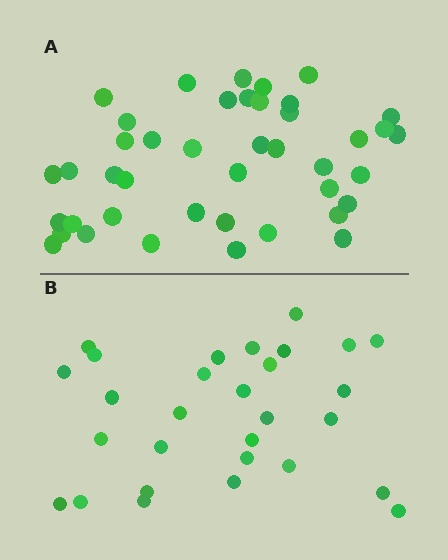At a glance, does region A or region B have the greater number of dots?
Region A (the top region) has more dots.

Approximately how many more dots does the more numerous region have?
Region A has approximately 15 more dots than region B.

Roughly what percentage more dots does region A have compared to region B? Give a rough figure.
About 45% more.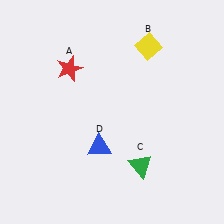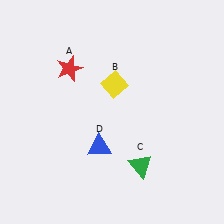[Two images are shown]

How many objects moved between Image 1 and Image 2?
1 object moved between the two images.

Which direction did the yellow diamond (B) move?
The yellow diamond (B) moved down.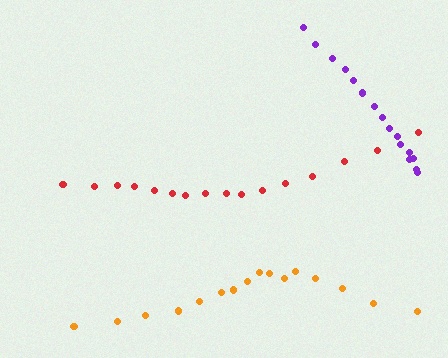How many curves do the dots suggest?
There are 3 distinct paths.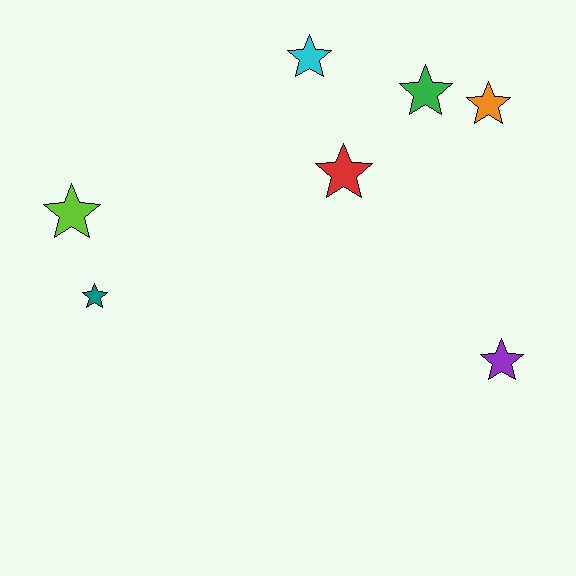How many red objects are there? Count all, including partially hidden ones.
There is 1 red object.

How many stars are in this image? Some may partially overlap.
There are 7 stars.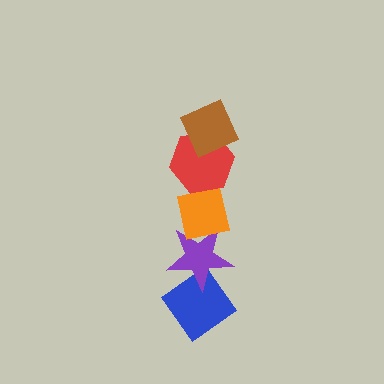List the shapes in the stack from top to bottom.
From top to bottom: the brown diamond, the red hexagon, the orange square, the purple star, the blue diamond.